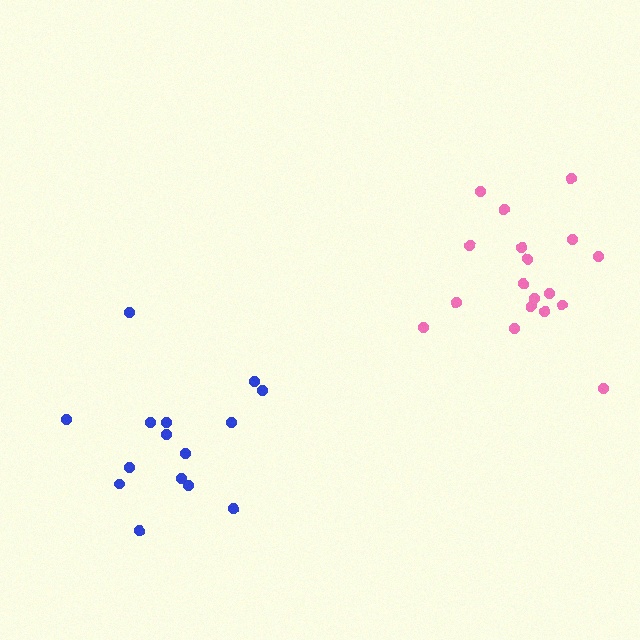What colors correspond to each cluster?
The clusters are colored: blue, pink.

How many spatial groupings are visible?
There are 2 spatial groupings.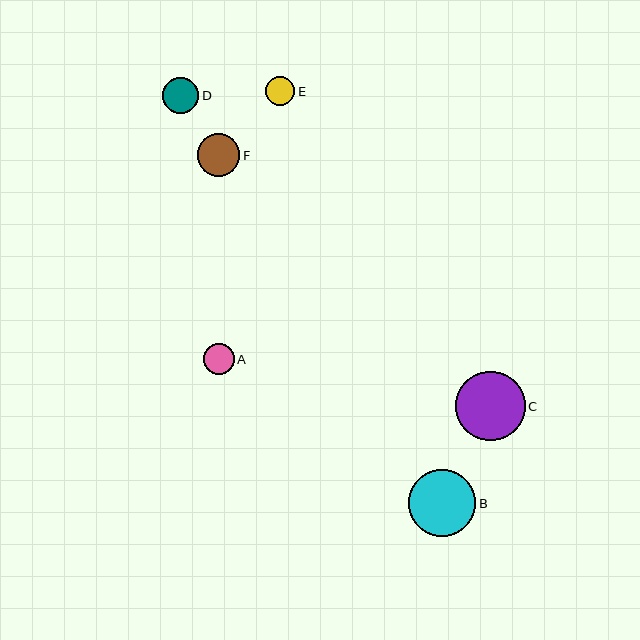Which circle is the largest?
Circle C is the largest with a size of approximately 69 pixels.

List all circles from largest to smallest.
From largest to smallest: C, B, F, D, A, E.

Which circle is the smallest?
Circle E is the smallest with a size of approximately 29 pixels.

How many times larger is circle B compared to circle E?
Circle B is approximately 2.3 times the size of circle E.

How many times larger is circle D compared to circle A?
Circle D is approximately 1.2 times the size of circle A.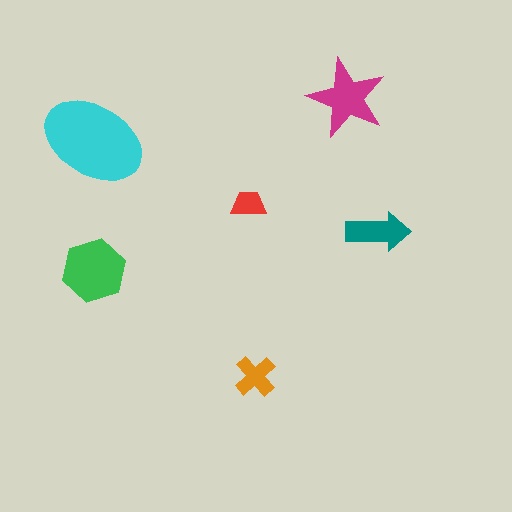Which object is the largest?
The cyan ellipse.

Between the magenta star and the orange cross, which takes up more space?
The magenta star.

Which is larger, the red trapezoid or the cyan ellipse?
The cyan ellipse.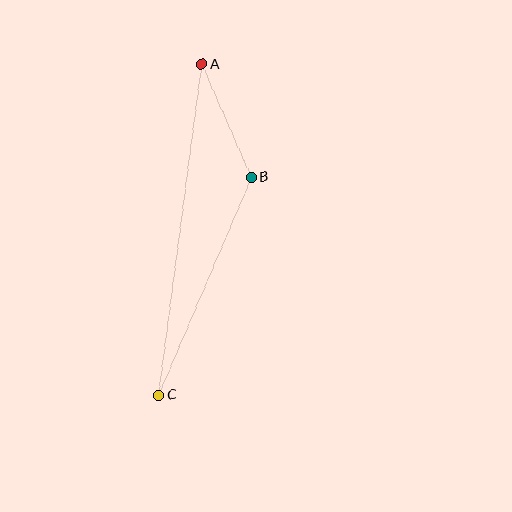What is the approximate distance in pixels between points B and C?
The distance between B and C is approximately 237 pixels.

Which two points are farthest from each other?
Points A and C are farthest from each other.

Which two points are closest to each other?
Points A and B are closest to each other.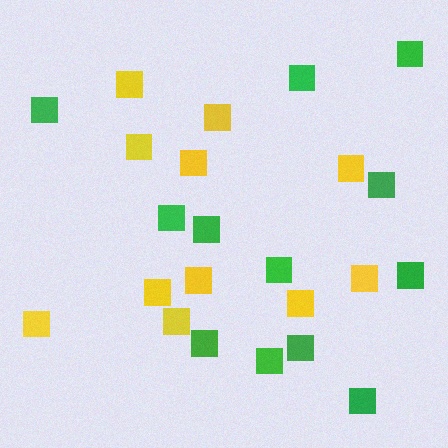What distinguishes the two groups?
There are 2 groups: one group of yellow squares (11) and one group of green squares (12).